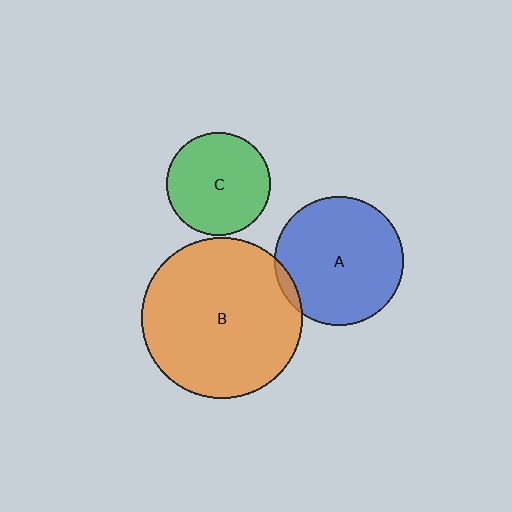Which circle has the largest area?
Circle B (orange).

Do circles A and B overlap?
Yes.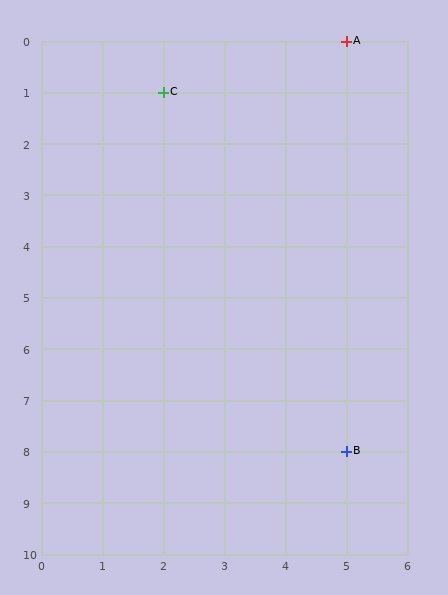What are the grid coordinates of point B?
Point B is at grid coordinates (5, 8).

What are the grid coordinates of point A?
Point A is at grid coordinates (5, 0).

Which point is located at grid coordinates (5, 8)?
Point B is at (5, 8).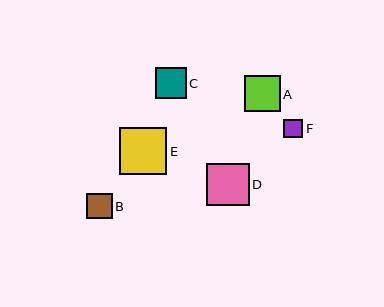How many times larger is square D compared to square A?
Square D is approximately 1.2 times the size of square A.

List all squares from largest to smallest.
From largest to smallest: E, D, A, C, B, F.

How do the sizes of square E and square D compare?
Square E and square D are approximately the same size.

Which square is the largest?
Square E is the largest with a size of approximately 47 pixels.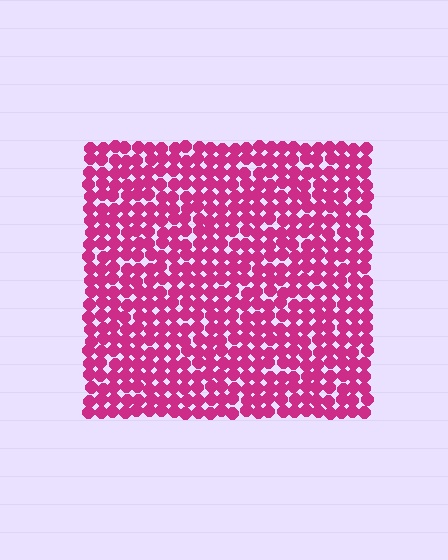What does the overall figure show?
The overall figure shows a square.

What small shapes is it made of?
It is made of small circles.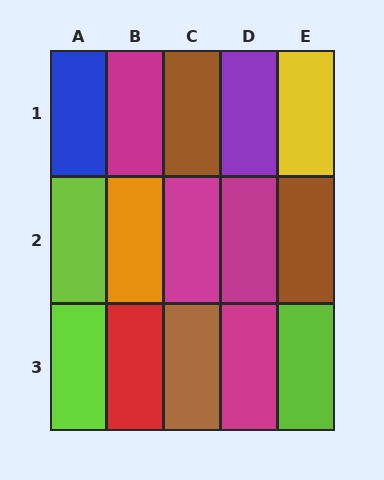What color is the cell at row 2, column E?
Brown.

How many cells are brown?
3 cells are brown.